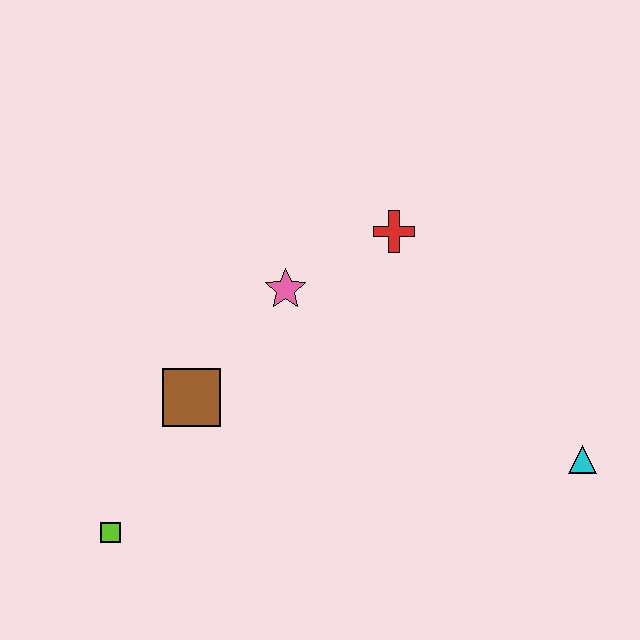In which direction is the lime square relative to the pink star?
The lime square is below the pink star.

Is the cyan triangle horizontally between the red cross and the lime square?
No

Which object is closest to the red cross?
The pink star is closest to the red cross.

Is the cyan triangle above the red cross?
No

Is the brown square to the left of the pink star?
Yes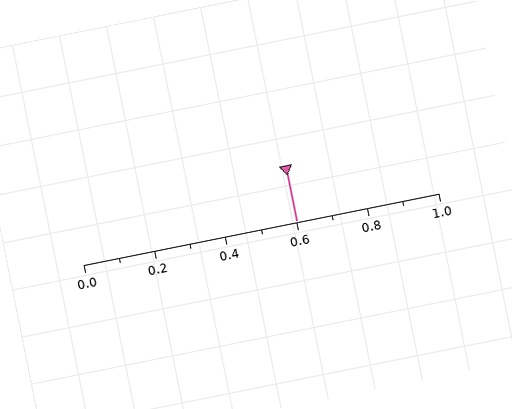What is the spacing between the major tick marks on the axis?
The major ticks are spaced 0.2 apart.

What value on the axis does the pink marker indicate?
The marker indicates approximately 0.6.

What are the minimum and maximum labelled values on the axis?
The axis runs from 0.0 to 1.0.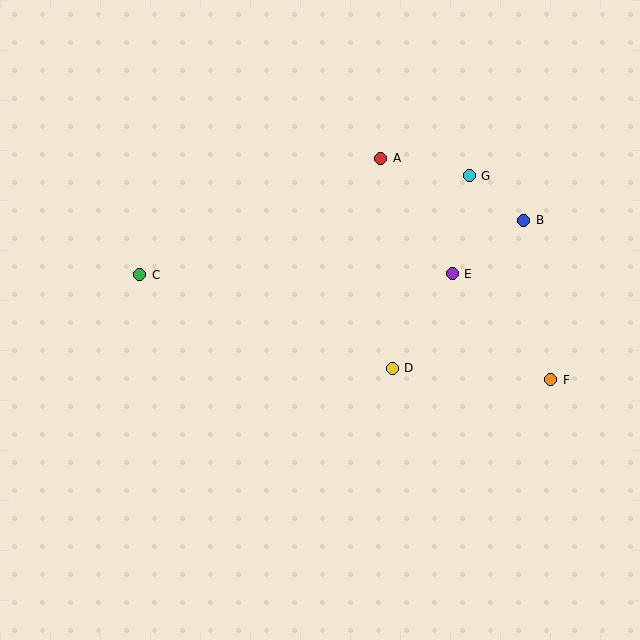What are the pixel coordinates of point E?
Point E is at (452, 274).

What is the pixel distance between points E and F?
The distance between E and F is 145 pixels.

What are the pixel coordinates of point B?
Point B is at (524, 220).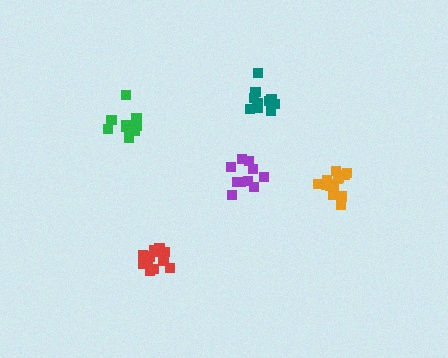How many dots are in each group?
Group 1: 10 dots, Group 2: 9 dots, Group 3: 11 dots, Group 4: 14 dots, Group 5: 14 dots (58 total).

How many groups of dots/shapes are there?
There are 5 groups.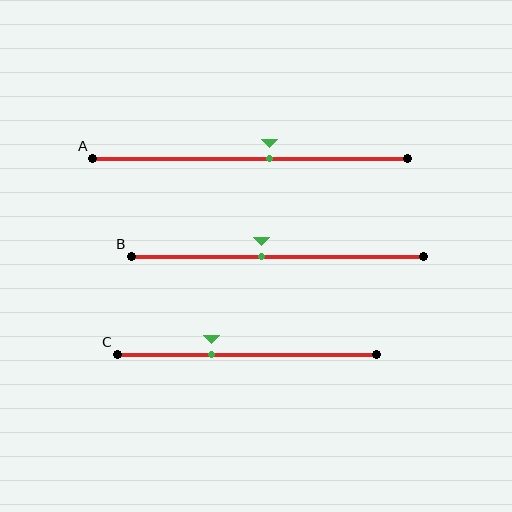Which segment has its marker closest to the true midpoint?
Segment B has its marker closest to the true midpoint.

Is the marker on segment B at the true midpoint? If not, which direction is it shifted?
No, the marker on segment B is shifted to the left by about 6% of the segment length.